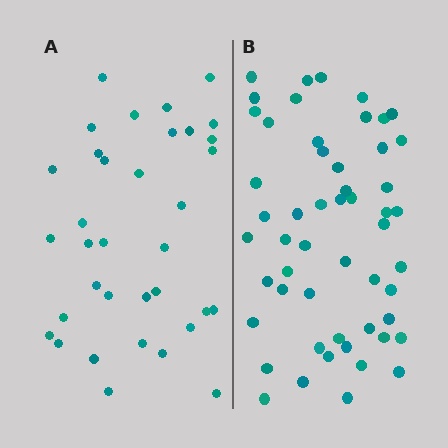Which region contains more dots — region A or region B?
Region B (the right region) has more dots.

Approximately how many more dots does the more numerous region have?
Region B has approximately 20 more dots than region A.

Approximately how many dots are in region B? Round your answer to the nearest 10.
About 50 dots. (The exact count is 53, which rounds to 50.)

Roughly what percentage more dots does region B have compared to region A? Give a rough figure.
About 50% more.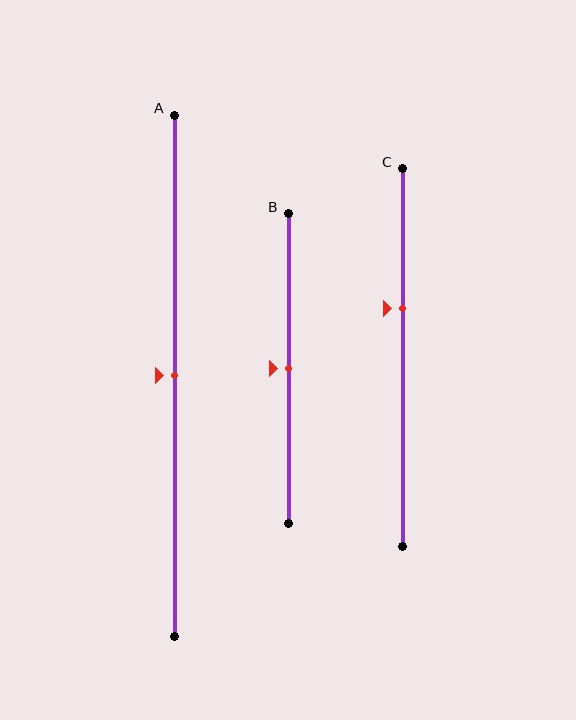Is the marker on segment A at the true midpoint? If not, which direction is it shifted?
Yes, the marker on segment A is at the true midpoint.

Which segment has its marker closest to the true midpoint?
Segment A has its marker closest to the true midpoint.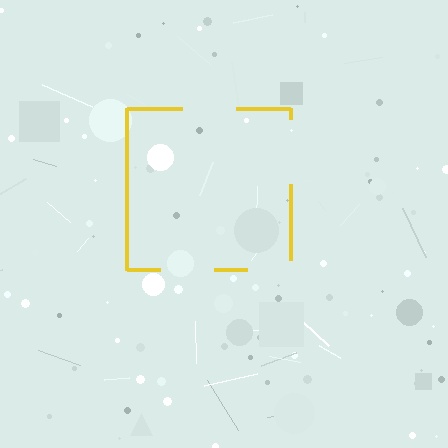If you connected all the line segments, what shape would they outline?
They would outline a square.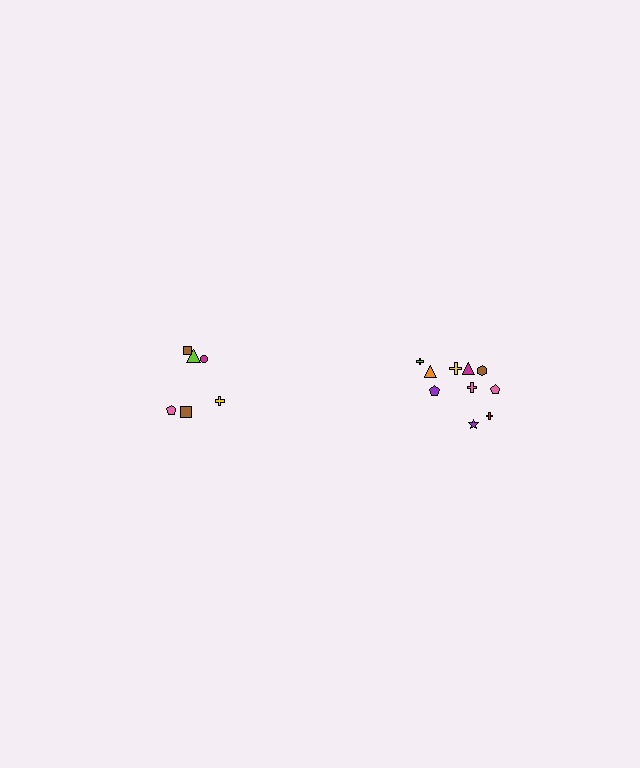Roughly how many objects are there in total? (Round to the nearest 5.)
Roughly 15 objects in total.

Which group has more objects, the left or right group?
The right group.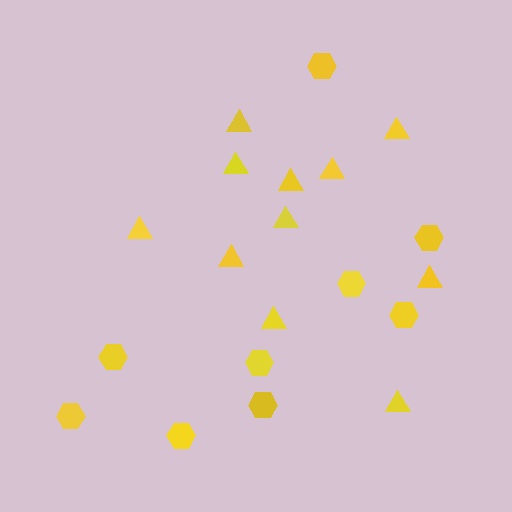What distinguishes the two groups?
There are 2 groups: one group of hexagons (9) and one group of triangles (11).